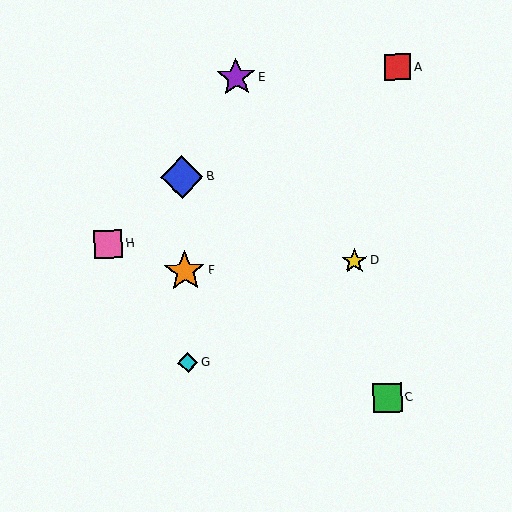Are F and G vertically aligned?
Yes, both are at x≈185.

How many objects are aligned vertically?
3 objects (B, F, G) are aligned vertically.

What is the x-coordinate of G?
Object G is at x≈188.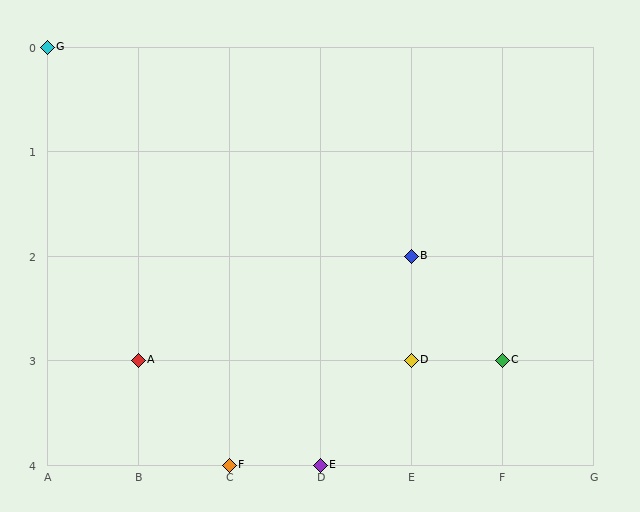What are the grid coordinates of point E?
Point E is at grid coordinates (D, 4).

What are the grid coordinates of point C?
Point C is at grid coordinates (F, 3).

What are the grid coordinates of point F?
Point F is at grid coordinates (C, 4).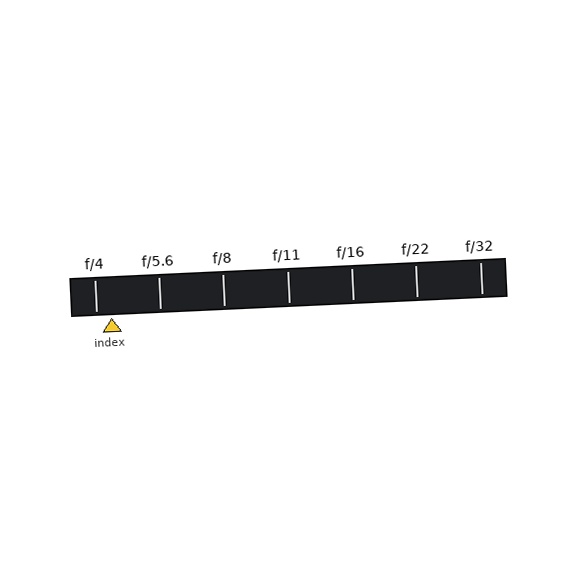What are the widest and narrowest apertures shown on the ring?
The widest aperture shown is f/4 and the narrowest is f/32.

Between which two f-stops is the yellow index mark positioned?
The index mark is between f/4 and f/5.6.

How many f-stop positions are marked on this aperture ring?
There are 7 f-stop positions marked.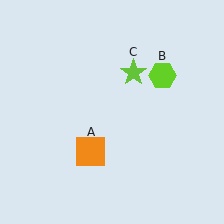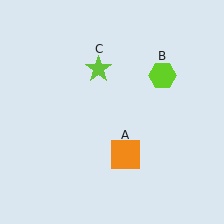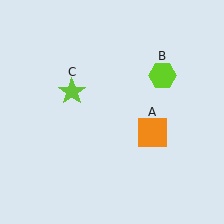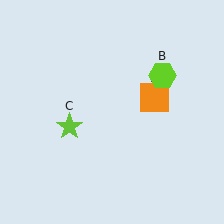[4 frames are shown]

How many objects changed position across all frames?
2 objects changed position: orange square (object A), lime star (object C).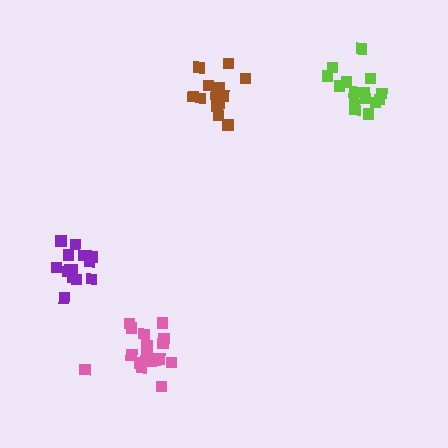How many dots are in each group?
Group 1: 18 dots, Group 2: 14 dots, Group 3: 15 dots, Group 4: 13 dots (60 total).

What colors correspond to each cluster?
The clusters are colored: pink, purple, lime, brown.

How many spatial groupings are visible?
There are 4 spatial groupings.